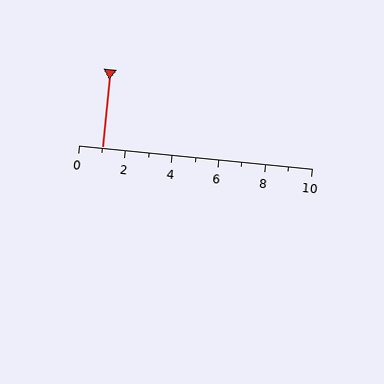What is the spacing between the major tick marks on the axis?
The major ticks are spaced 2 apart.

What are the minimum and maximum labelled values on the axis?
The axis runs from 0 to 10.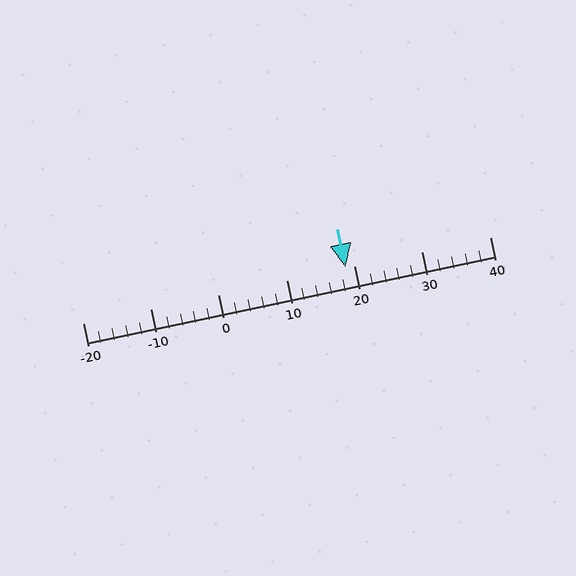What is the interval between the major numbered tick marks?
The major tick marks are spaced 10 units apart.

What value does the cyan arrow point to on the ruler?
The cyan arrow points to approximately 19.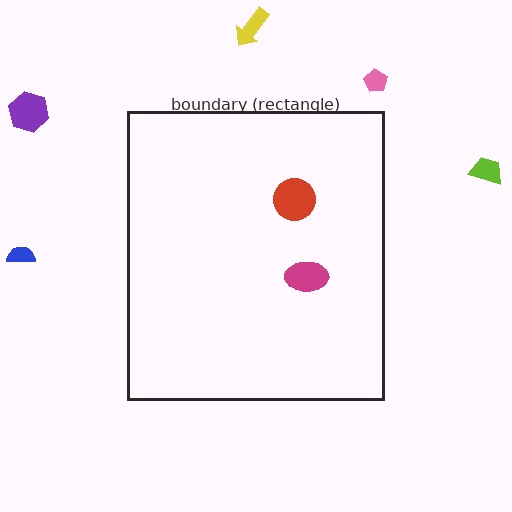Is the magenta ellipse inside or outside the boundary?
Inside.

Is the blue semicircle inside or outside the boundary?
Outside.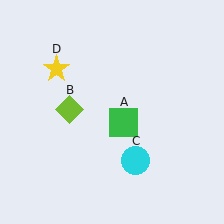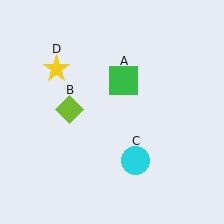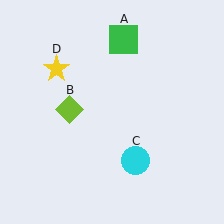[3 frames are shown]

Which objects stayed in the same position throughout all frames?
Lime diamond (object B) and cyan circle (object C) and yellow star (object D) remained stationary.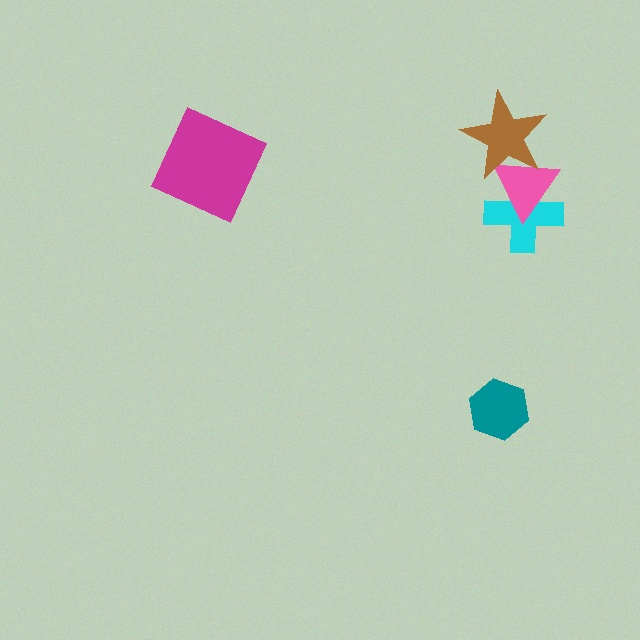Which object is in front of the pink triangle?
The brown star is in front of the pink triangle.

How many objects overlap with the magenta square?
0 objects overlap with the magenta square.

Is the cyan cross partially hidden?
Yes, it is partially covered by another shape.